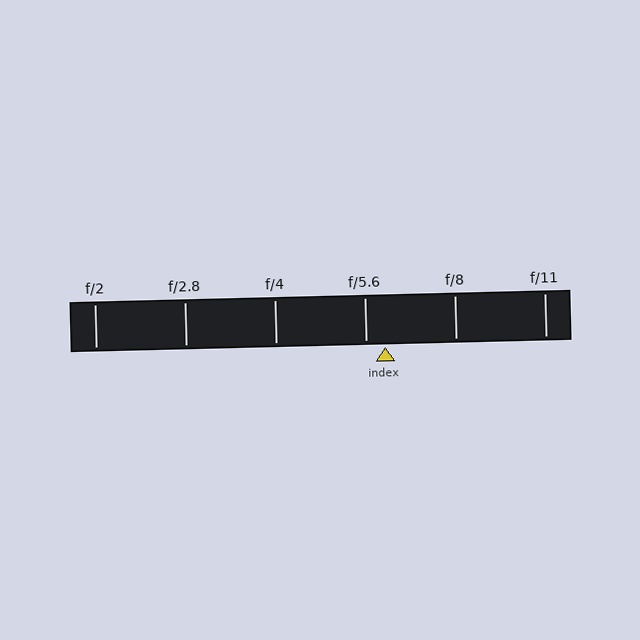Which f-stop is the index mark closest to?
The index mark is closest to f/5.6.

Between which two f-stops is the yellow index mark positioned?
The index mark is between f/5.6 and f/8.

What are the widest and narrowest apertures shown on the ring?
The widest aperture shown is f/2 and the narrowest is f/11.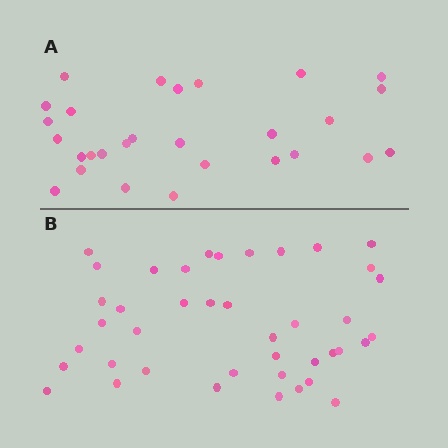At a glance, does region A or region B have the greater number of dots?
Region B (the bottom region) has more dots.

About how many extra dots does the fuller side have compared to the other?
Region B has approximately 15 more dots than region A.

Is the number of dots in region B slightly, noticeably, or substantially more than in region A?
Region B has substantially more. The ratio is roughly 1.5 to 1.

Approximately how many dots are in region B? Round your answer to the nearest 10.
About 40 dots. (The exact count is 41, which rounds to 40.)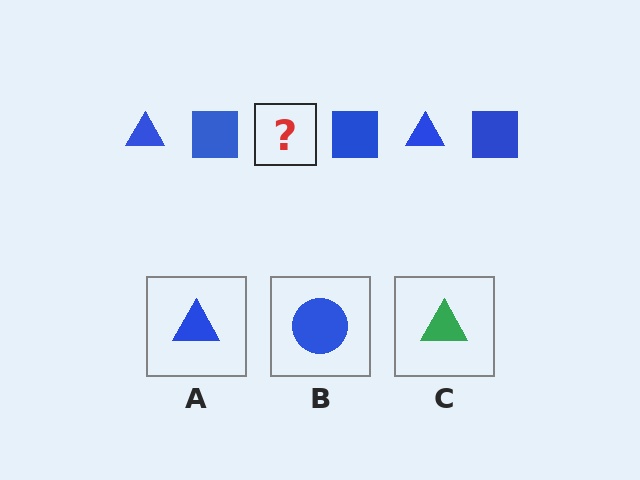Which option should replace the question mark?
Option A.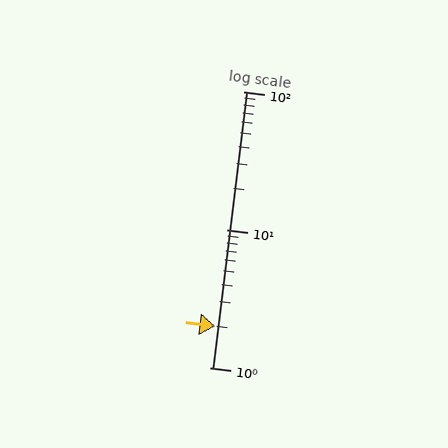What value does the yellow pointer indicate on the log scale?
The pointer indicates approximately 2.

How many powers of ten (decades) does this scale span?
The scale spans 2 decades, from 1 to 100.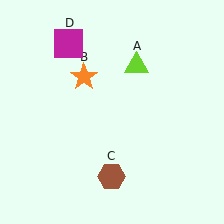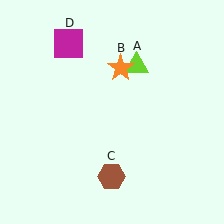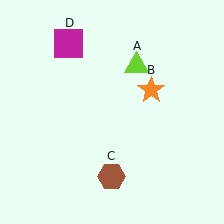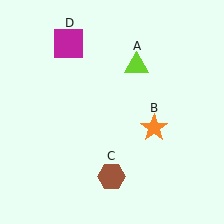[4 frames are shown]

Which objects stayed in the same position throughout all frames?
Lime triangle (object A) and brown hexagon (object C) and magenta square (object D) remained stationary.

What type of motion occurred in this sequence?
The orange star (object B) rotated clockwise around the center of the scene.